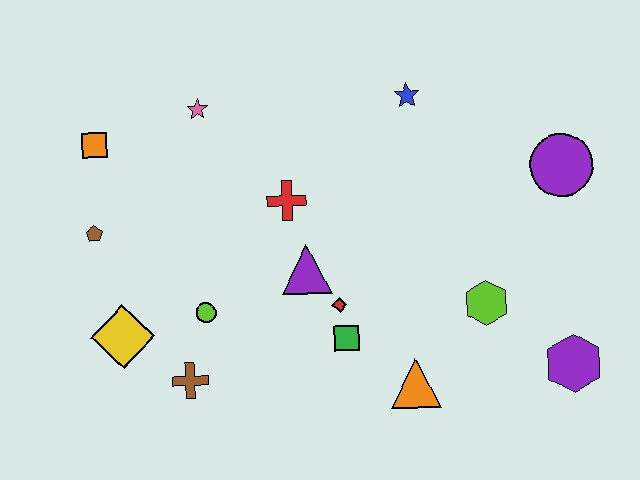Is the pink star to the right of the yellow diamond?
Yes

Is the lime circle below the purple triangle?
Yes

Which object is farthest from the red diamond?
The orange square is farthest from the red diamond.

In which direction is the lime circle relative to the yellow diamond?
The lime circle is to the right of the yellow diamond.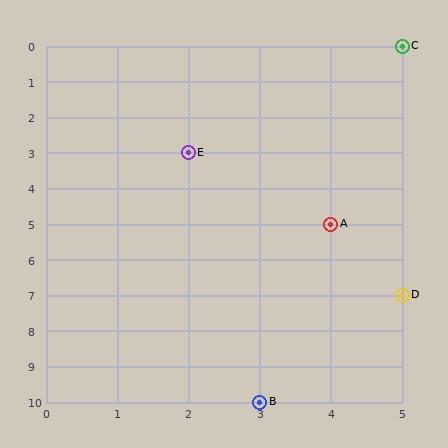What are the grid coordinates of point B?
Point B is at grid coordinates (3, 10).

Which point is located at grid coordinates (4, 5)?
Point A is at (4, 5).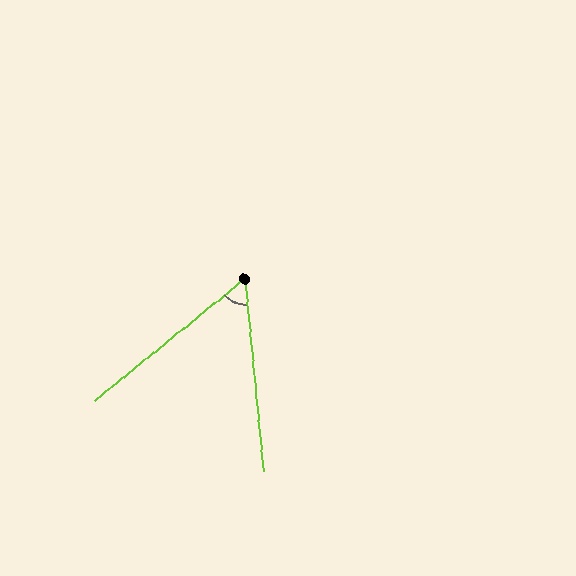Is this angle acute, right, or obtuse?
It is acute.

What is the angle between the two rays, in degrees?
Approximately 56 degrees.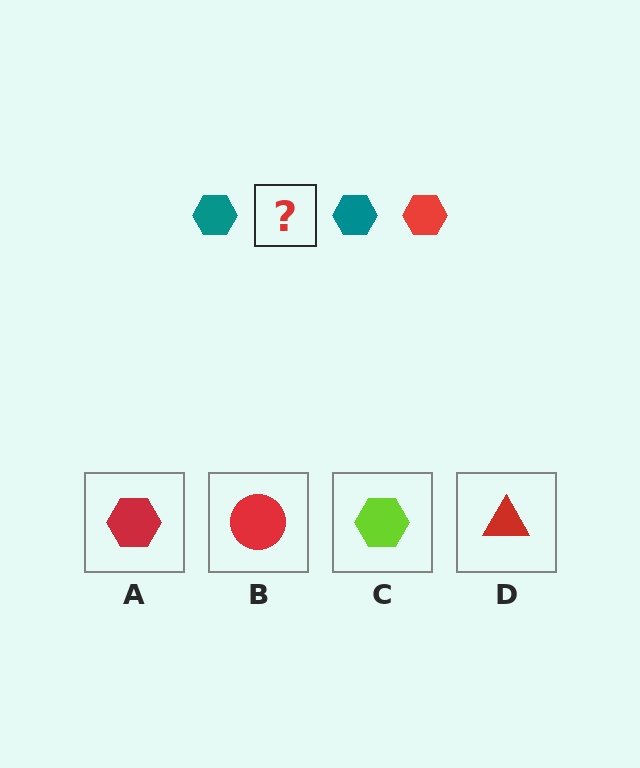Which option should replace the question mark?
Option A.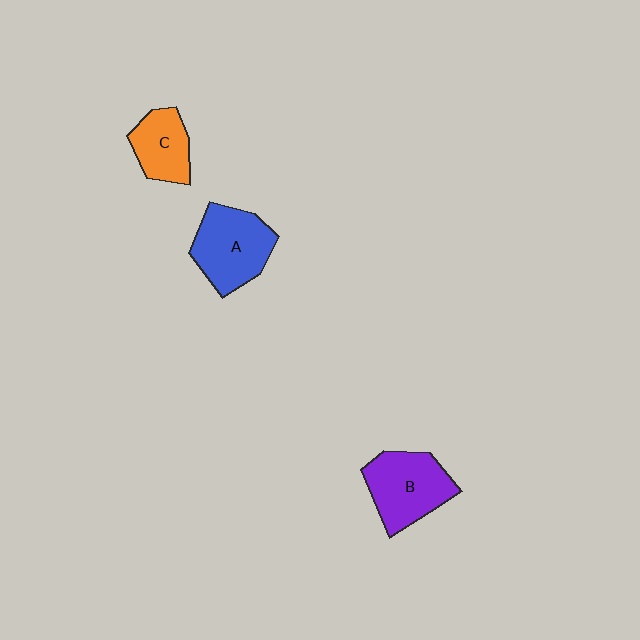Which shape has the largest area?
Shape A (blue).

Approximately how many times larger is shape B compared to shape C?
Approximately 1.5 times.